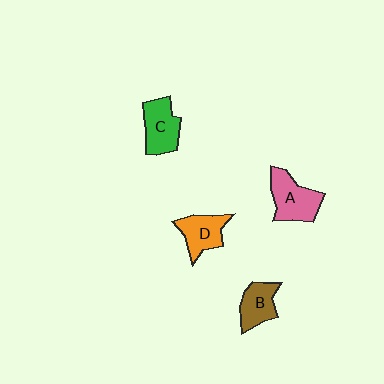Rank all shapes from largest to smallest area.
From largest to smallest: A (pink), C (green), D (orange), B (brown).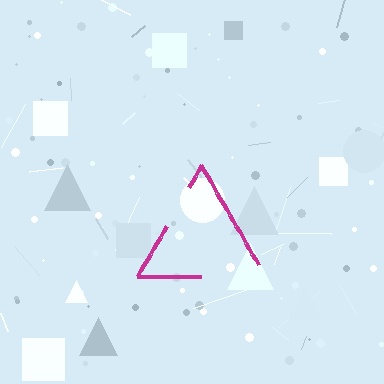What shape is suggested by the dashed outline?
The dashed outline suggests a triangle.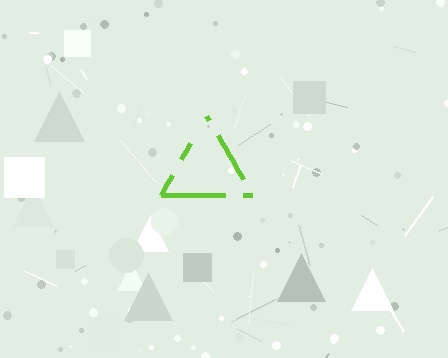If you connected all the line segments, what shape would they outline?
They would outline a triangle.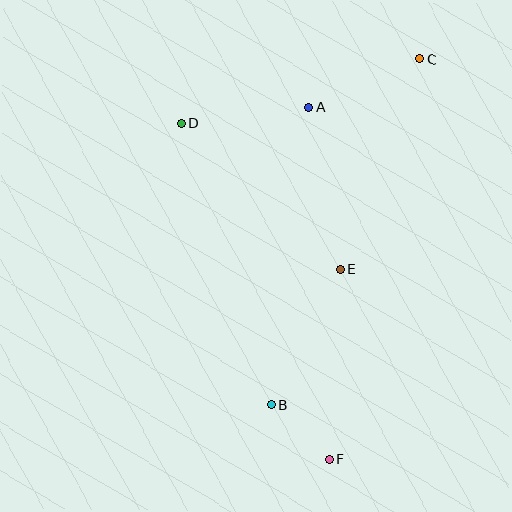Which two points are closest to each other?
Points B and F are closest to each other.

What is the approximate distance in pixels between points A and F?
The distance between A and F is approximately 353 pixels.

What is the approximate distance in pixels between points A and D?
The distance between A and D is approximately 129 pixels.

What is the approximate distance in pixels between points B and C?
The distance between B and C is approximately 377 pixels.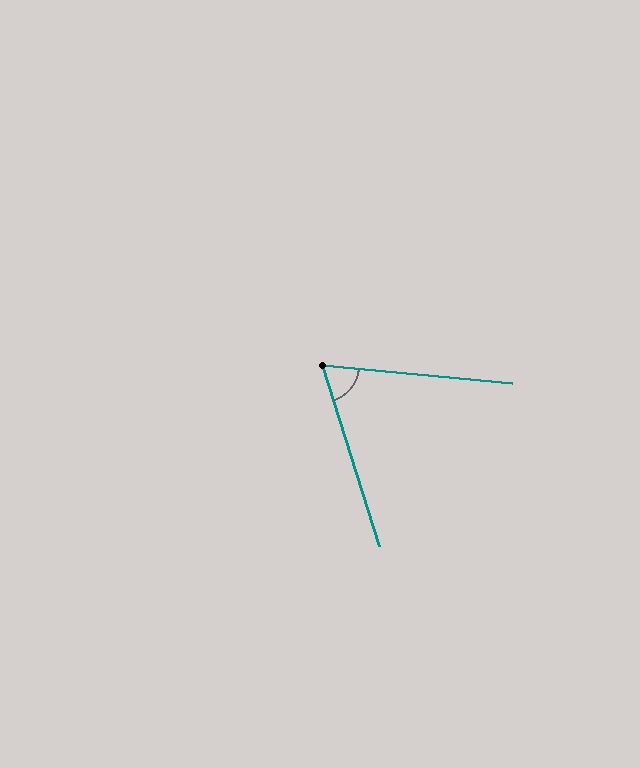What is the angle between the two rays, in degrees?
Approximately 67 degrees.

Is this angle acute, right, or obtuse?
It is acute.